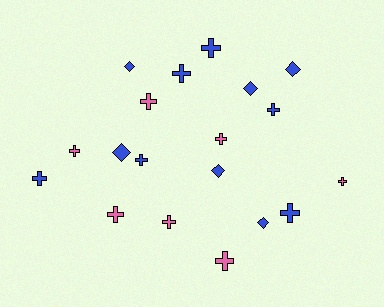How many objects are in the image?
There are 19 objects.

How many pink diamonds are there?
There are no pink diamonds.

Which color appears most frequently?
Blue, with 12 objects.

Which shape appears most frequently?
Cross, with 13 objects.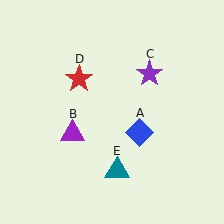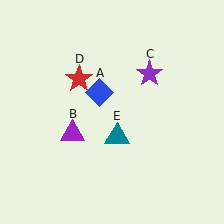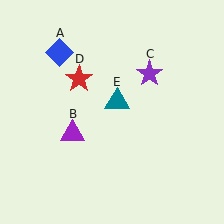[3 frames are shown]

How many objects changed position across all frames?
2 objects changed position: blue diamond (object A), teal triangle (object E).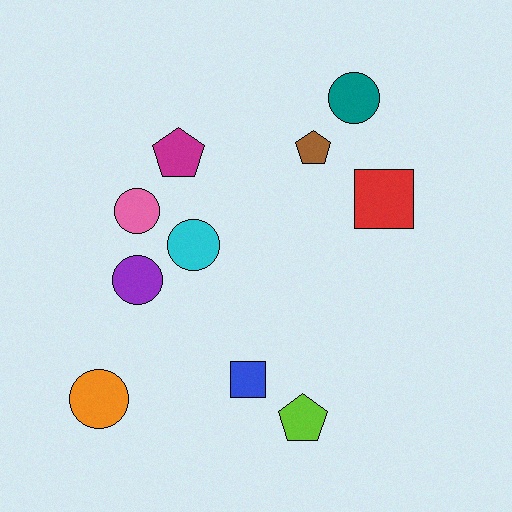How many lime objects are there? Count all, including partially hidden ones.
There is 1 lime object.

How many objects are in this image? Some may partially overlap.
There are 10 objects.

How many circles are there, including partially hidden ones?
There are 5 circles.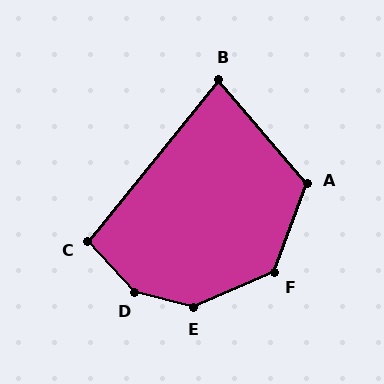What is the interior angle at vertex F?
Approximately 133 degrees (obtuse).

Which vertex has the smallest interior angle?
B, at approximately 80 degrees.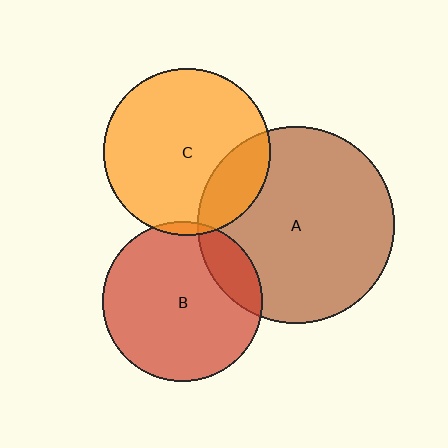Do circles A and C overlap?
Yes.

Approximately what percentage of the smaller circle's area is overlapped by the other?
Approximately 20%.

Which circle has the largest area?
Circle A (brown).